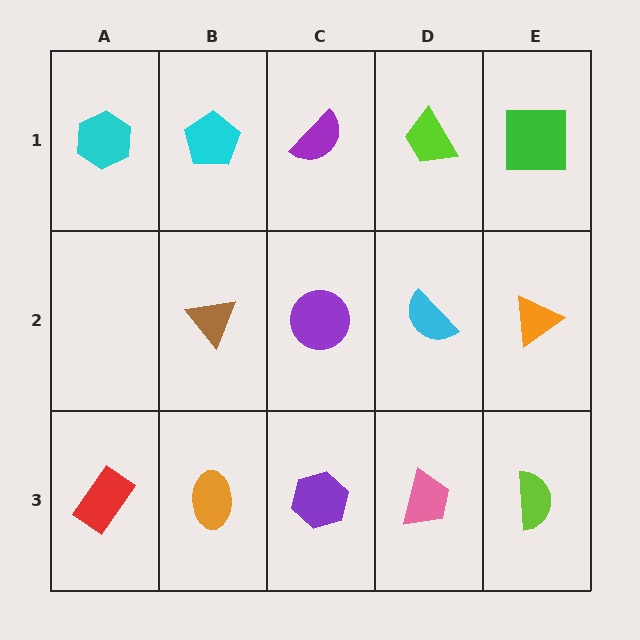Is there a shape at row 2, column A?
No, that cell is empty.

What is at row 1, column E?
A green square.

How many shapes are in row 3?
5 shapes.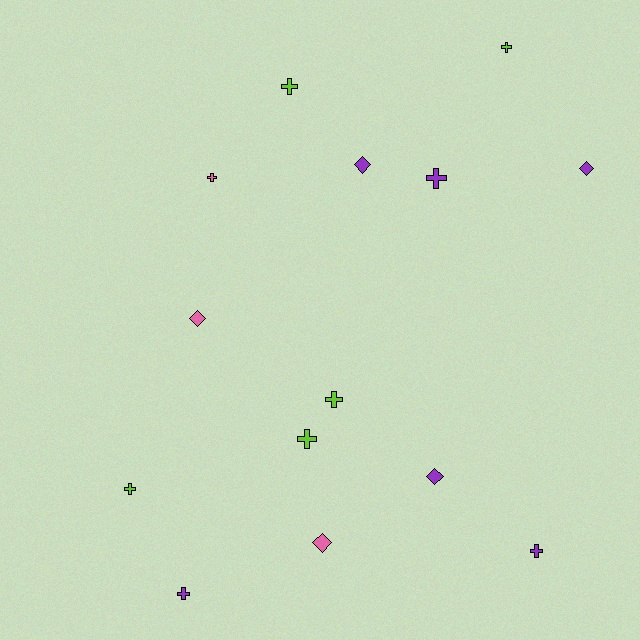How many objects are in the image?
There are 14 objects.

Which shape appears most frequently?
Cross, with 9 objects.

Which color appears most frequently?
Purple, with 6 objects.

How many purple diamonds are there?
There are 3 purple diamonds.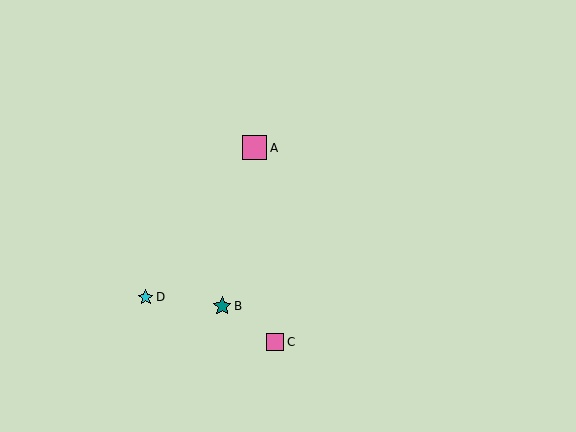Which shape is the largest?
The pink square (labeled A) is the largest.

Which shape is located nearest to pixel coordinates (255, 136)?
The pink square (labeled A) at (255, 148) is nearest to that location.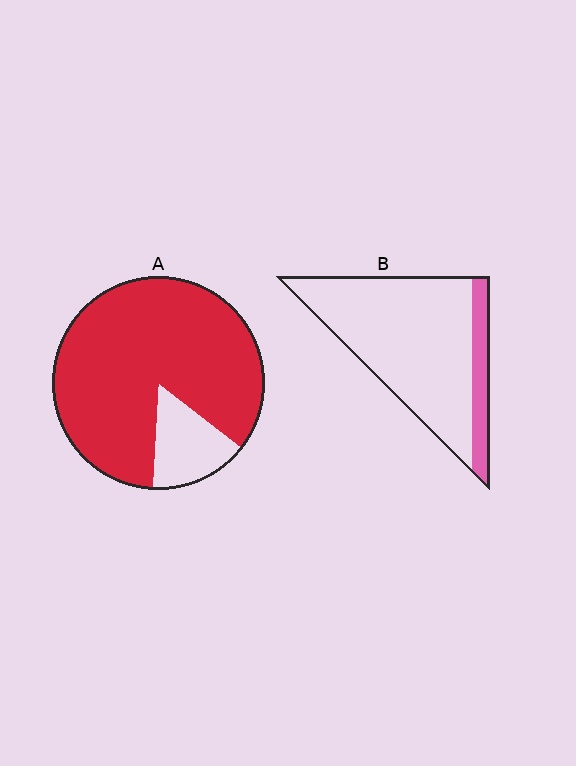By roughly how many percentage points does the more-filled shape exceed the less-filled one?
By roughly 70 percentage points (A over B).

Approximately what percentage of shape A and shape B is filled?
A is approximately 85% and B is approximately 15%.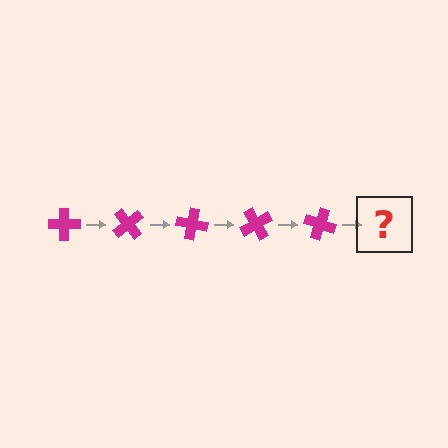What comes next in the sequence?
The next element should be a magenta cross rotated 250 degrees.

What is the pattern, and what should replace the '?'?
The pattern is that the cross rotates 50 degrees each step. The '?' should be a magenta cross rotated 250 degrees.